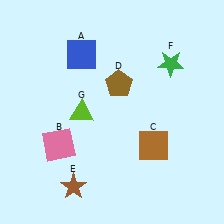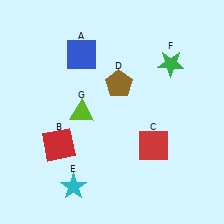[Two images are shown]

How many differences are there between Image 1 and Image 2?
There are 3 differences between the two images.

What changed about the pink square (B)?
In Image 1, B is pink. In Image 2, it changed to red.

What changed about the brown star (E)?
In Image 1, E is brown. In Image 2, it changed to cyan.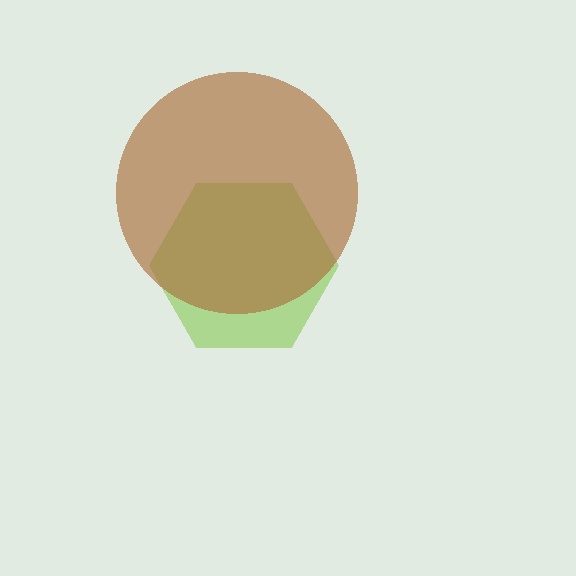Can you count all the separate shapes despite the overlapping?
Yes, there are 2 separate shapes.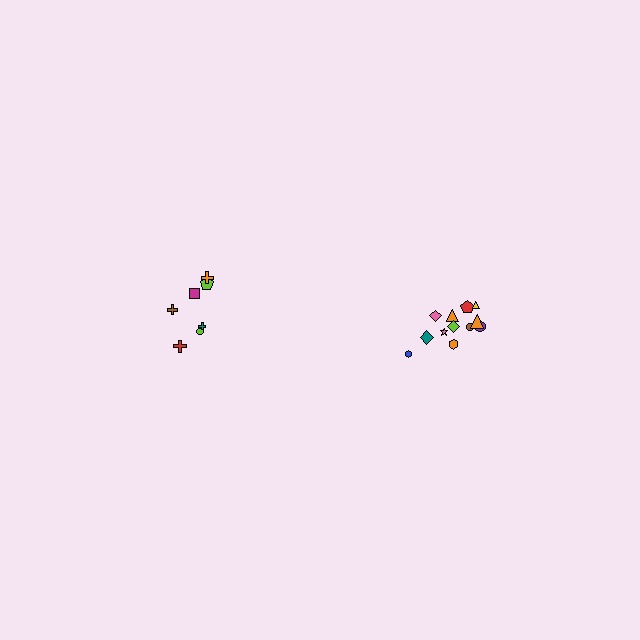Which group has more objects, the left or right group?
The right group.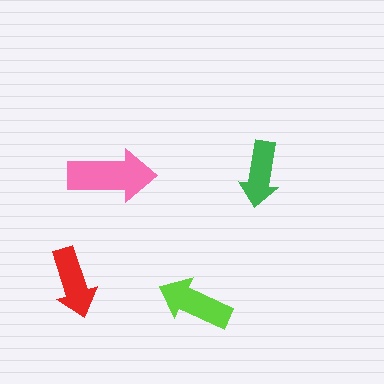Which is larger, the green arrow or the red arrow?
The red one.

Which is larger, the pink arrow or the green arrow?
The pink one.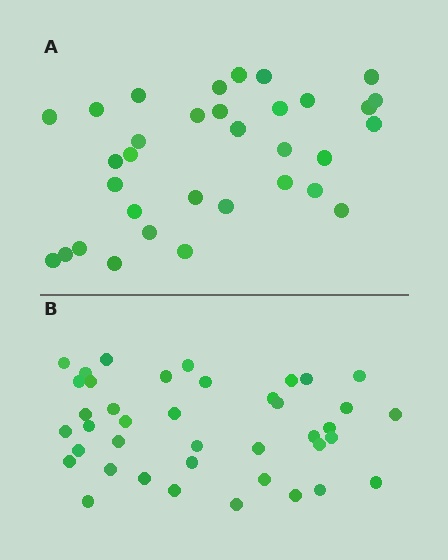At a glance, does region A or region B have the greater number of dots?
Region B (the bottom region) has more dots.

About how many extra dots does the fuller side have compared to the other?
Region B has roughly 8 or so more dots than region A.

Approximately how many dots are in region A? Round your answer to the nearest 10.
About 30 dots. (The exact count is 33, which rounds to 30.)